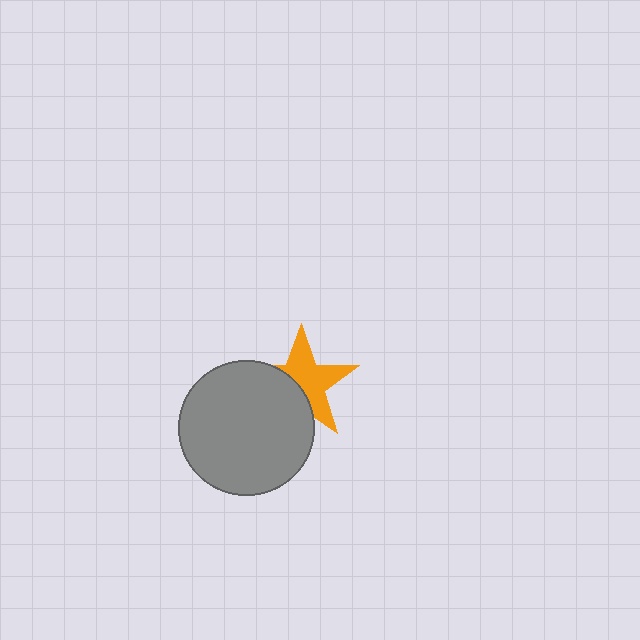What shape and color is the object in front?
The object in front is a gray circle.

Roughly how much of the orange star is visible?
About half of it is visible (roughly 59%).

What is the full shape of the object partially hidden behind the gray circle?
The partially hidden object is an orange star.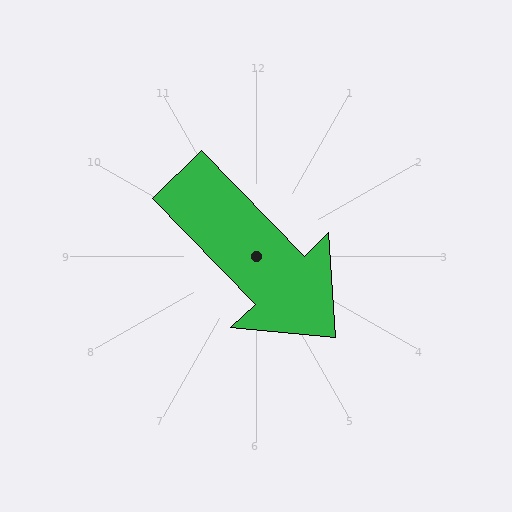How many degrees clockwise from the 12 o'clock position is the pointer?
Approximately 136 degrees.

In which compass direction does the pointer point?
Southeast.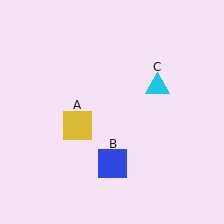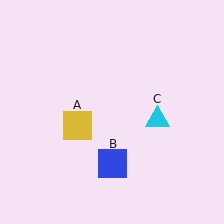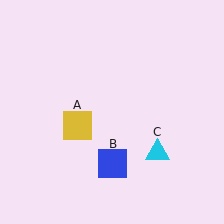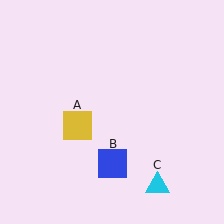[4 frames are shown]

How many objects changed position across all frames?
1 object changed position: cyan triangle (object C).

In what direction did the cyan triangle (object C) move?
The cyan triangle (object C) moved down.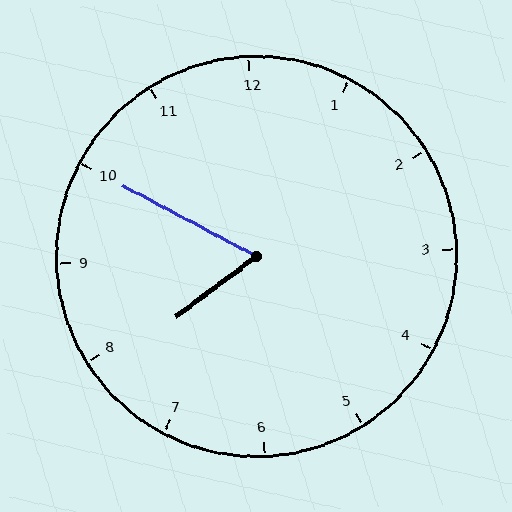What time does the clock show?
7:50.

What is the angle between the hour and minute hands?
Approximately 65 degrees.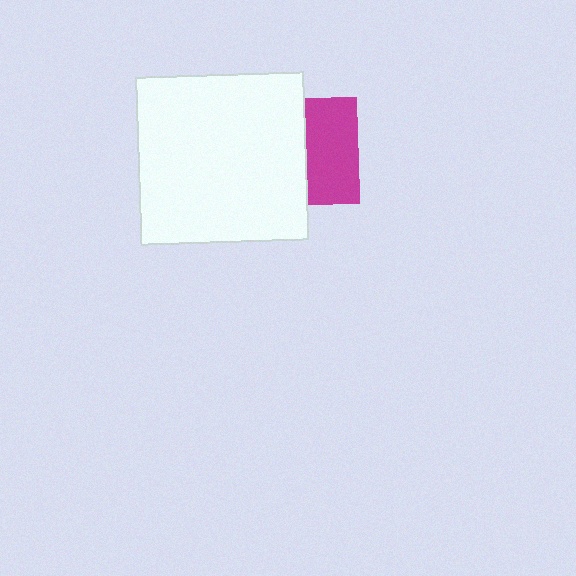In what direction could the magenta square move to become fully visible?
The magenta square could move right. That would shift it out from behind the white square entirely.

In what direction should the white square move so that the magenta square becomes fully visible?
The white square should move left. That is the shortest direction to clear the overlap and leave the magenta square fully visible.